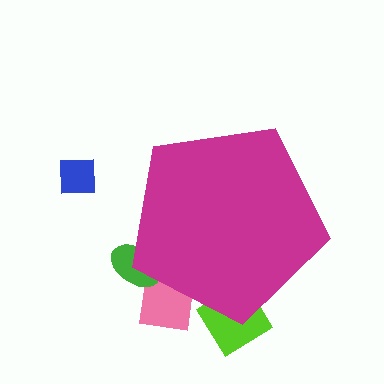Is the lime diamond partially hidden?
Yes, the lime diamond is partially hidden behind the magenta pentagon.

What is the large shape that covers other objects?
A magenta pentagon.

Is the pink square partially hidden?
Yes, the pink square is partially hidden behind the magenta pentagon.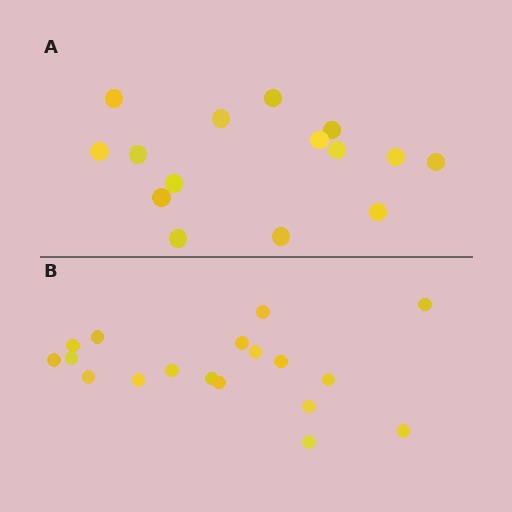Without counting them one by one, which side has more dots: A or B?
Region B (the bottom region) has more dots.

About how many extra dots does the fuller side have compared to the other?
Region B has just a few more — roughly 2 or 3 more dots than region A.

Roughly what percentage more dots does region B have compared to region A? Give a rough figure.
About 20% more.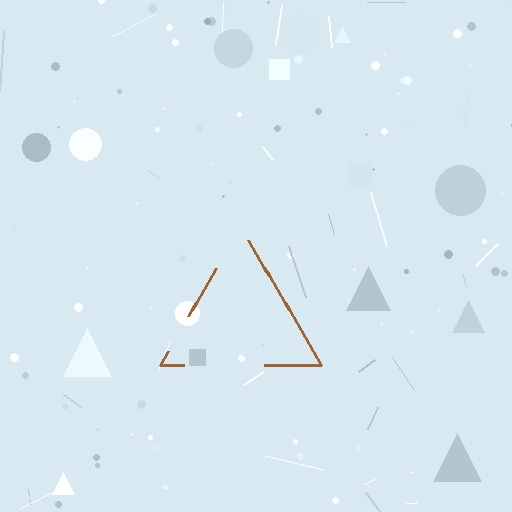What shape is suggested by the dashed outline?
The dashed outline suggests a triangle.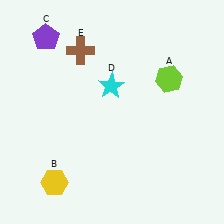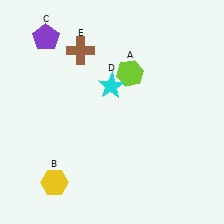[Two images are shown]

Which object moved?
The lime hexagon (A) moved left.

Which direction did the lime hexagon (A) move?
The lime hexagon (A) moved left.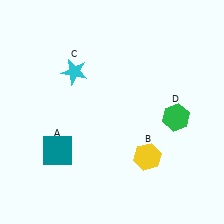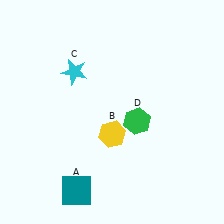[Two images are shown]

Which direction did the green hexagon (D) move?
The green hexagon (D) moved left.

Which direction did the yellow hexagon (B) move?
The yellow hexagon (B) moved left.